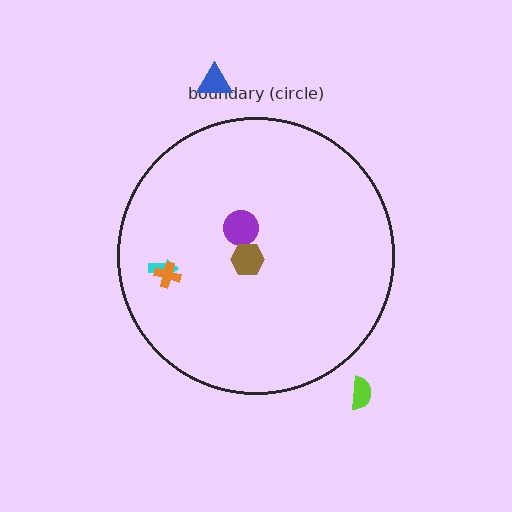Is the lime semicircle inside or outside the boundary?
Outside.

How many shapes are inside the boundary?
4 inside, 2 outside.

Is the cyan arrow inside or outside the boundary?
Inside.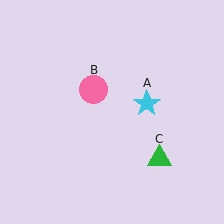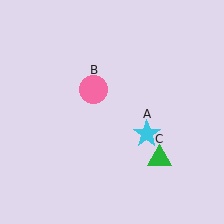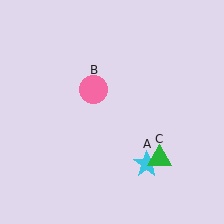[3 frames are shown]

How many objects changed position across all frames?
1 object changed position: cyan star (object A).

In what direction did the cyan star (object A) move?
The cyan star (object A) moved down.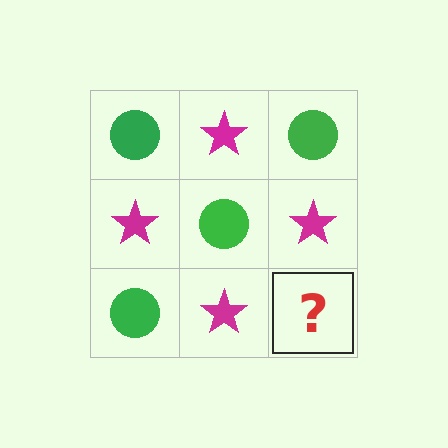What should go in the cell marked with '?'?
The missing cell should contain a green circle.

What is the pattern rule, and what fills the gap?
The rule is that it alternates green circle and magenta star in a checkerboard pattern. The gap should be filled with a green circle.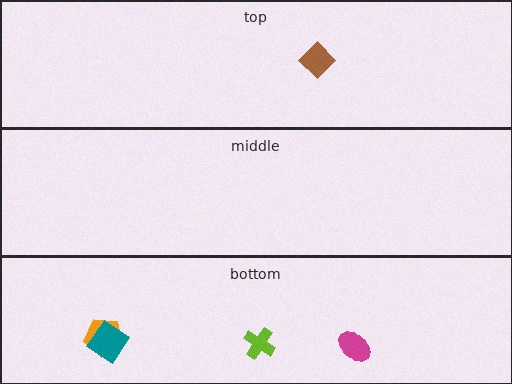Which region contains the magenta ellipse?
The bottom region.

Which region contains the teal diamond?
The bottom region.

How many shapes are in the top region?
1.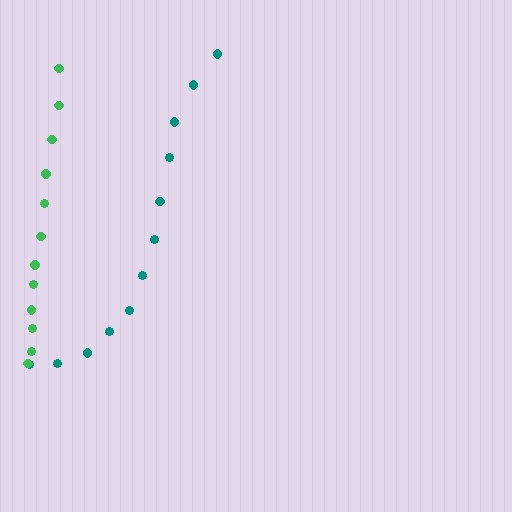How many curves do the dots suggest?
There are 2 distinct paths.